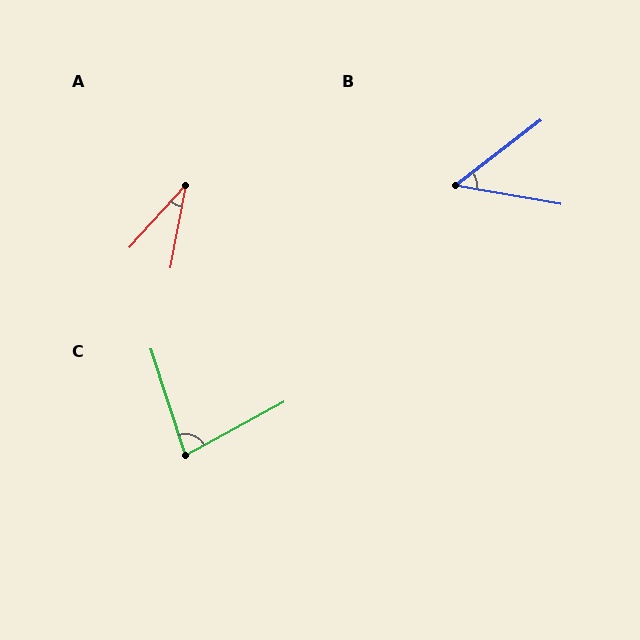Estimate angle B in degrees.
Approximately 48 degrees.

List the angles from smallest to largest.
A (31°), B (48°), C (80°).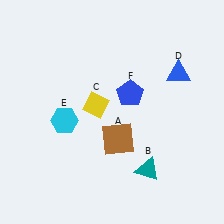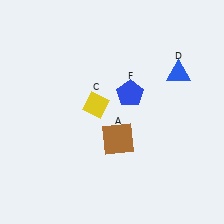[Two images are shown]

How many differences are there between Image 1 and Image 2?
There are 2 differences between the two images.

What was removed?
The teal triangle (B), the cyan hexagon (E) were removed in Image 2.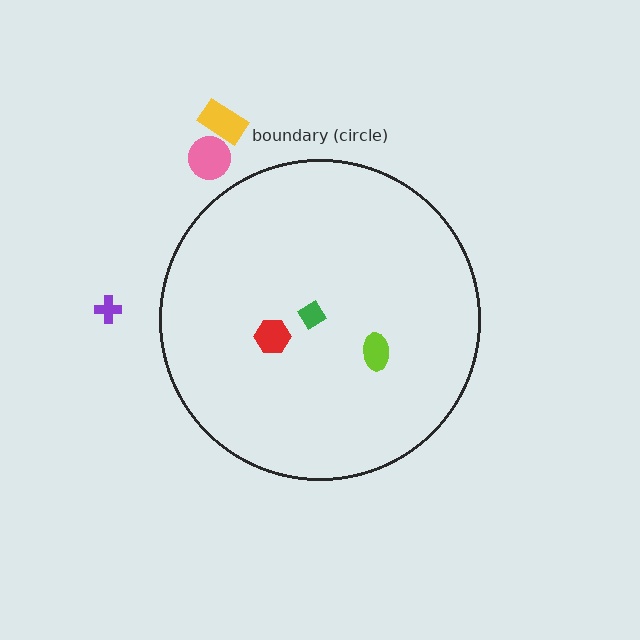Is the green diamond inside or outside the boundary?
Inside.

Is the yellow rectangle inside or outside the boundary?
Outside.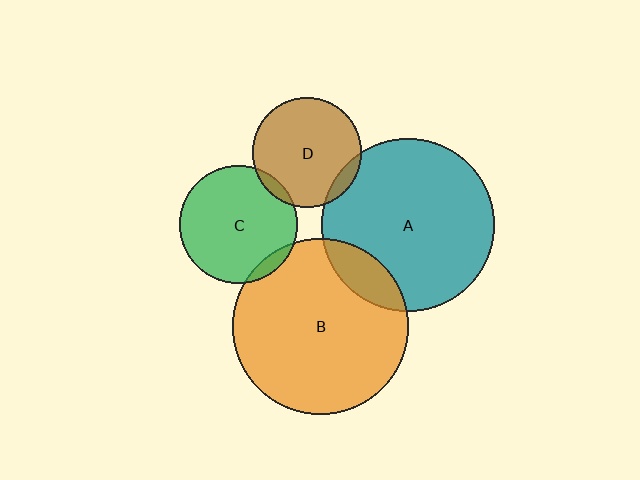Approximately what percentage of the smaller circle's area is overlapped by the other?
Approximately 5%.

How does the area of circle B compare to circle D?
Approximately 2.6 times.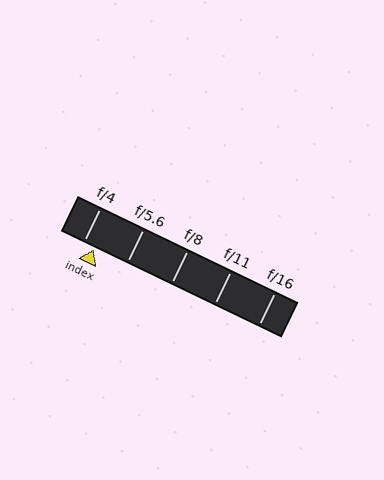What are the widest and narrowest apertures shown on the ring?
The widest aperture shown is f/4 and the narrowest is f/16.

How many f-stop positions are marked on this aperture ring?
There are 5 f-stop positions marked.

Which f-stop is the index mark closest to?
The index mark is closest to f/4.